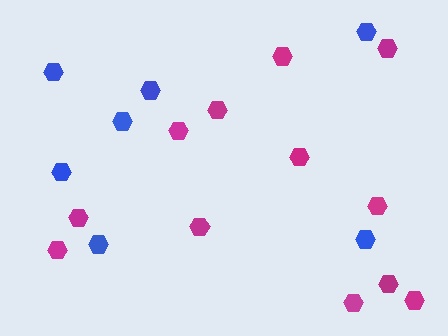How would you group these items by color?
There are 2 groups: one group of magenta hexagons (12) and one group of blue hexagons (7).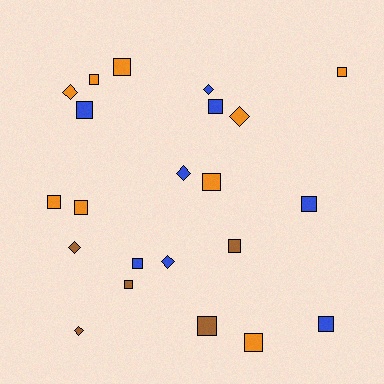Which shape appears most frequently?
Square, with 15 objects.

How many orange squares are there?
There are 7 orange squares.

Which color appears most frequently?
Orange, with 9 objects.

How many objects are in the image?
There are 22 objects.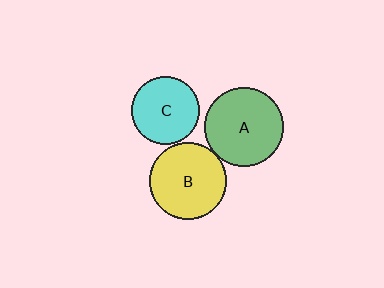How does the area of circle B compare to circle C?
Approximately 1.3 times.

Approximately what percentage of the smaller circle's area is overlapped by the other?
Approximately 5%.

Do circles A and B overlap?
Yes.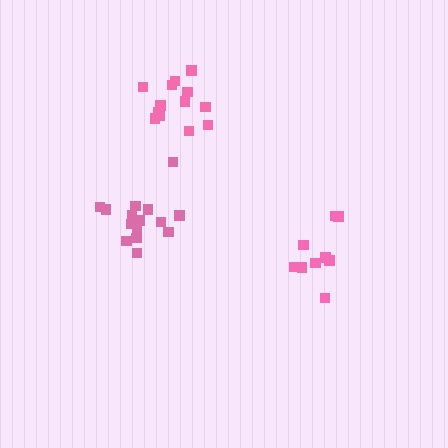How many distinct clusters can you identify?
There are 3 distinct clusters.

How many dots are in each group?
Group 1: 9 dots, Group 2: 13 dots, Group 3: 15 dots (37 total).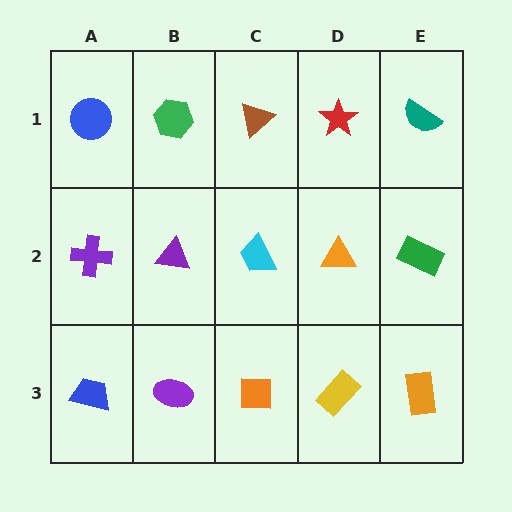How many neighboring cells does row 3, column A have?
2.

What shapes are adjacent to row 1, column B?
A purple triangle (row 2, column B), a blue circle (row 1, column A), a brown triangle (row 1, column C).